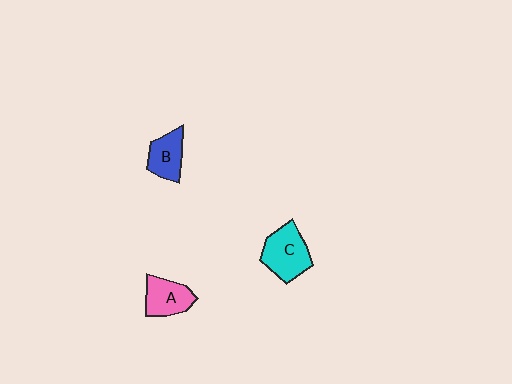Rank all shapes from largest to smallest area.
From largest to smallest: C (cyan), A (pink), B (blue).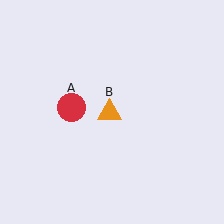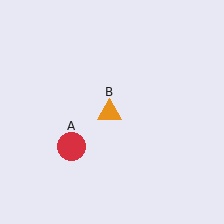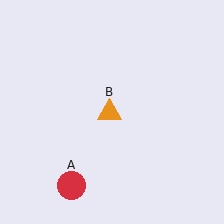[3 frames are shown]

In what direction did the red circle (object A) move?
The red circle (object A) moved down.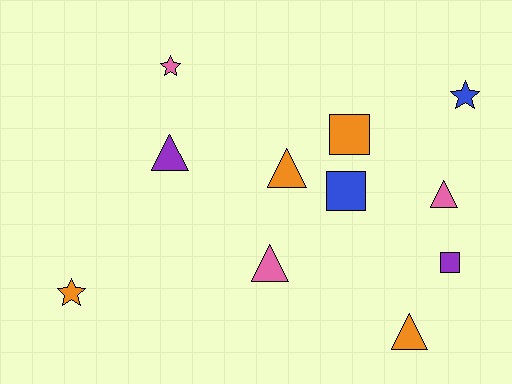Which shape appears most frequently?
Triangle, with 5 objects.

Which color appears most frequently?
Orange, with 4 objects.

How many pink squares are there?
There are no pink squares.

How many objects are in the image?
There are 11 objects.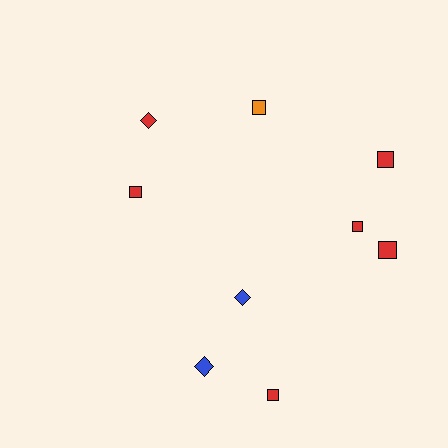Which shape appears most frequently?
Square, with 6 objects.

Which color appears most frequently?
Red, with 6 objects.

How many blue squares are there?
There are no blue squares.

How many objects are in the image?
There are 9 objects.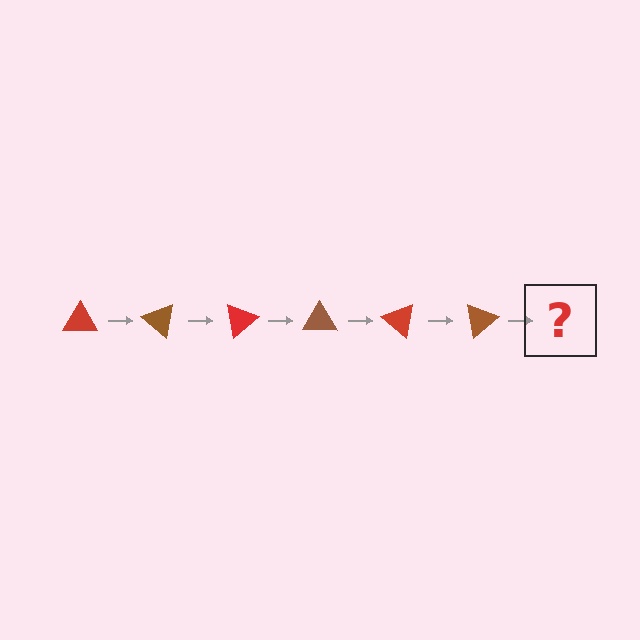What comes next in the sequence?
The next element should be a red triangle, rotated 240 degrees from the start.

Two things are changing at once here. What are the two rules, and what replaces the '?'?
The two rules are that it rotates 40 degrees each step and the color cycles through red and brown. The '?' should be a red triangle, rotated 240 degrees from the start.